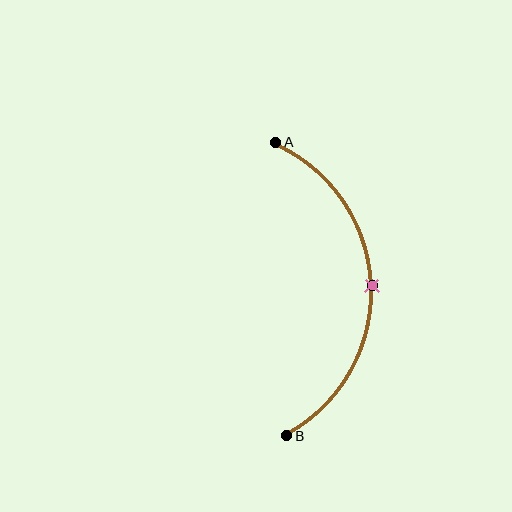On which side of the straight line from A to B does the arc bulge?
The arc bulges to the right of the straight line connecting A and B.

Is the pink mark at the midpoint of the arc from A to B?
Yes. The pink mark lies on the arc at equal arc-length from both A and B — it is the arc midpoint.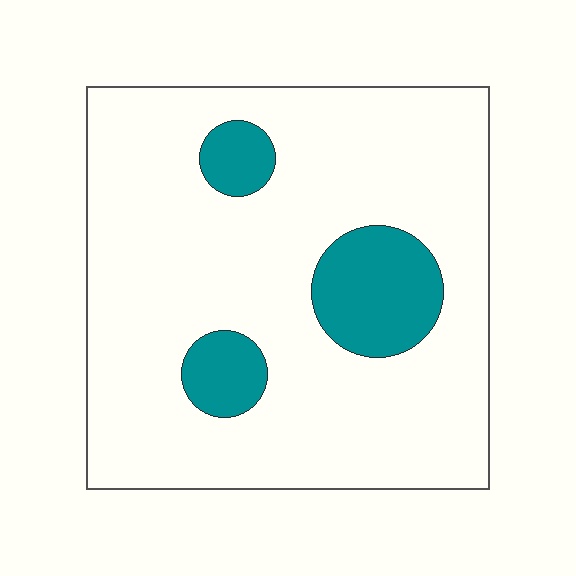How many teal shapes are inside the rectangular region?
3.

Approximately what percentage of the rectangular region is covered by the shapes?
Approximately 15%.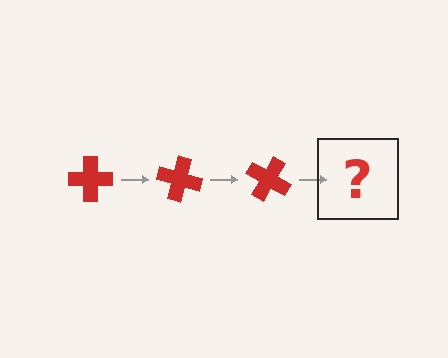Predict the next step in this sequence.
The next step is a red cross rotated 45 degrees.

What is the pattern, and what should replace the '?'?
The pattern is that the cross rotates 15 degrees each step. The '?' should be a red cross rotated 45 degrees.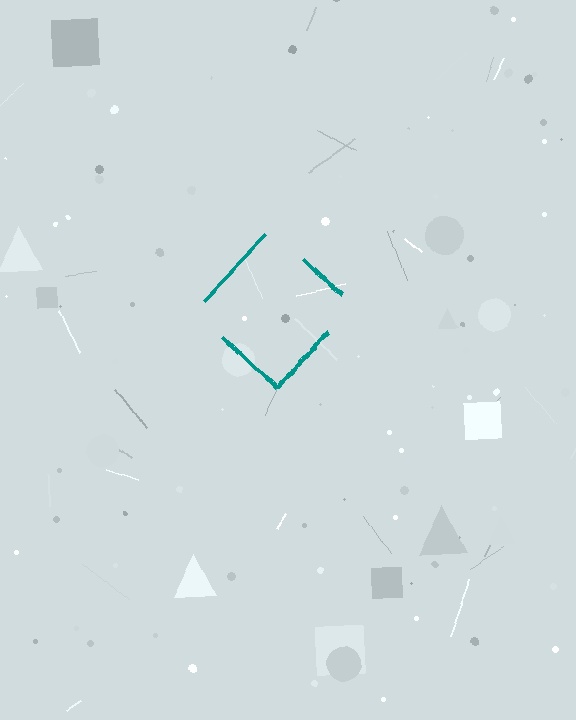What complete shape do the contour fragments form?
The contour fragments form a diamond.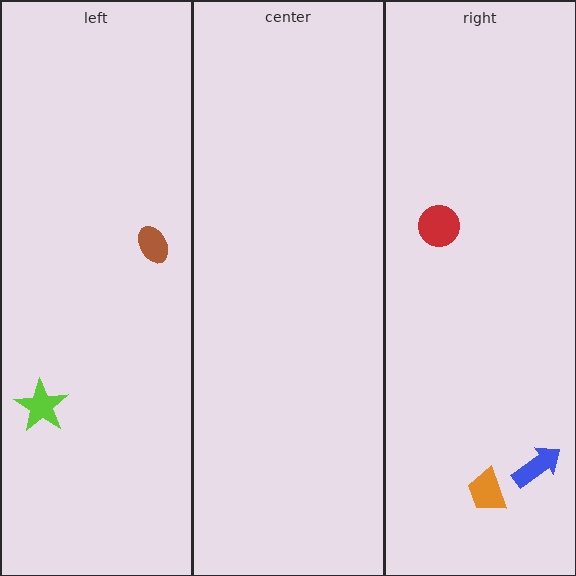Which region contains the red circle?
The right region.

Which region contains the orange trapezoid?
The right region.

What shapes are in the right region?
The red circle, the orange trapezoid, the blue arrow.